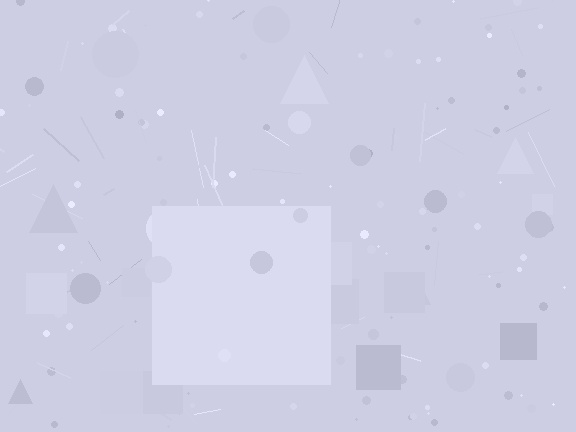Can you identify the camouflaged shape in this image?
The camouflaged shape is a square.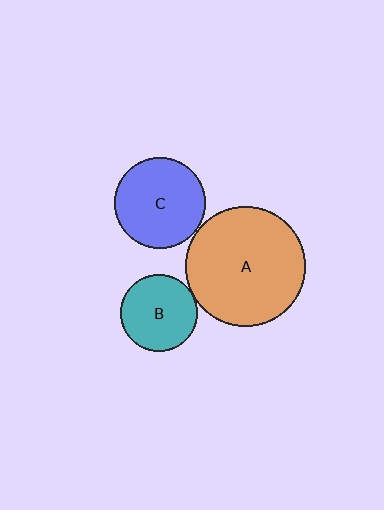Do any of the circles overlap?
No, none of the circles overlap.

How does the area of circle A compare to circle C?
Approximately 1.7 times.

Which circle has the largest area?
Circle A (orange).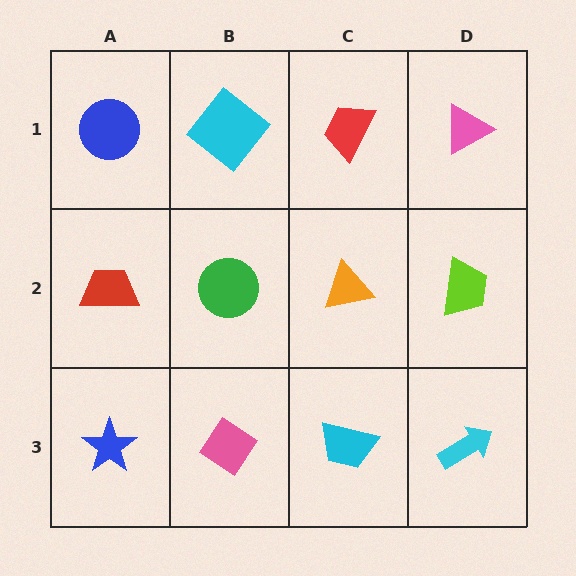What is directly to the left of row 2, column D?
An orange triangle.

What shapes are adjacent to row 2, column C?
A red trapezoid (row 1, column C), a cyan trapezoid (row 3, column C), a green circle (row 2, column B), a lime trapezoid (row 2, column D).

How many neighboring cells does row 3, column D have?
2.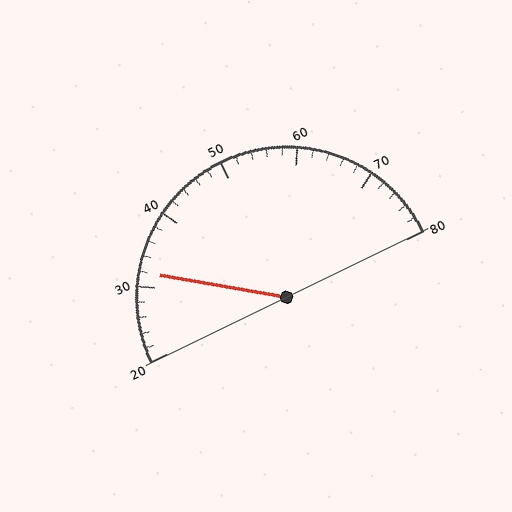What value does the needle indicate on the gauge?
The needle indicates approximately 32.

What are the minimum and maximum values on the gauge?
The gauge ranges from 20 to 80.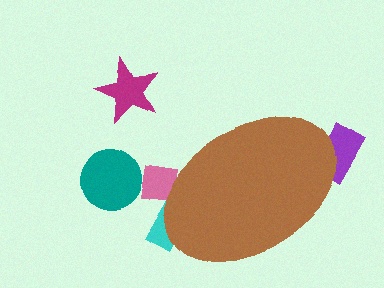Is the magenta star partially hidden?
No, the magenta star is fully visible.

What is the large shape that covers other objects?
A brown ellipse.